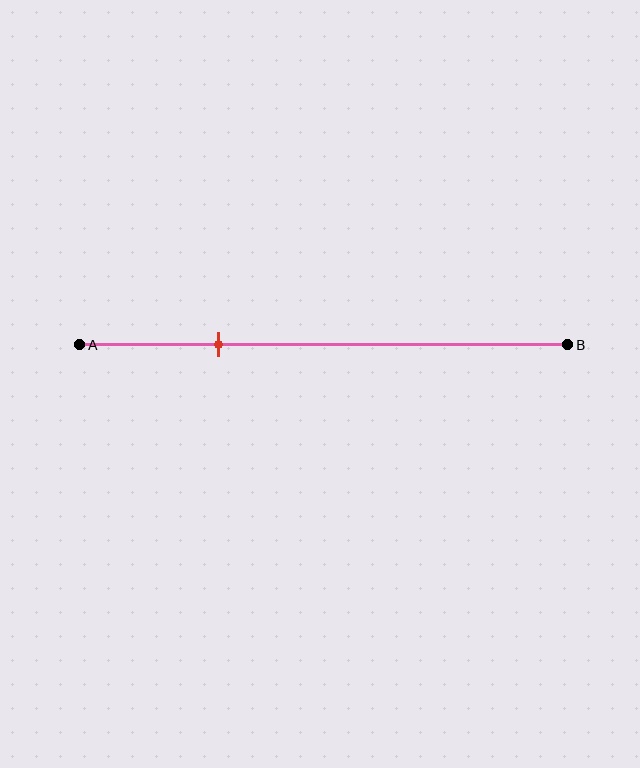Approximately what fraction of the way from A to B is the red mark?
The red mark is approximately 30% of the way from A to B.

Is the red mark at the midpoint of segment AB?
No, the mark is at about 30% from A, not at the 50% midpoint.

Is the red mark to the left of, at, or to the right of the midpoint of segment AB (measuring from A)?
The red mark is to the left of the midpoint of segment AB.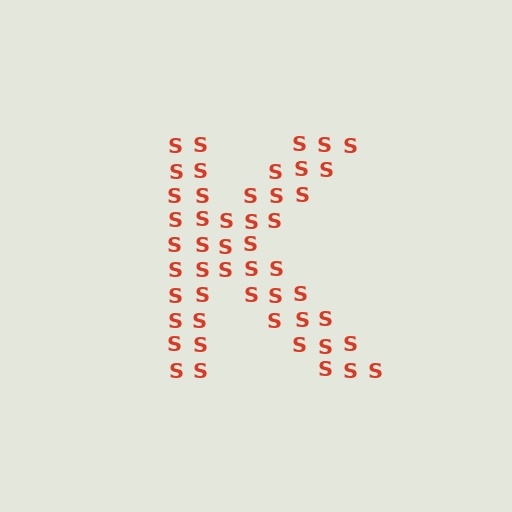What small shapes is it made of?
It is made of small letter S's.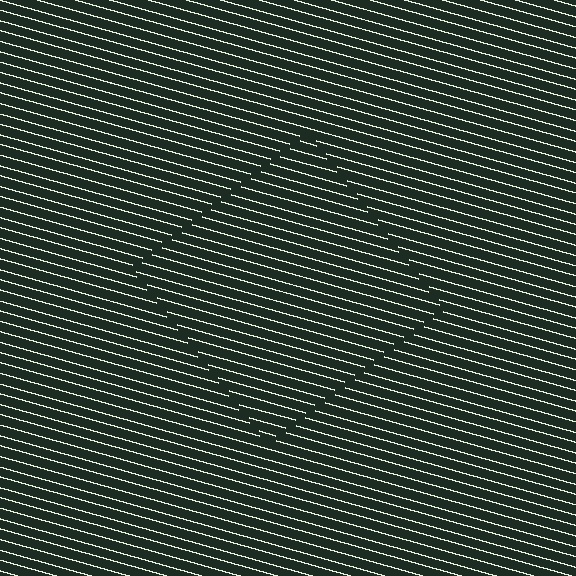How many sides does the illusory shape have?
4 sides — the line-ends trace a square.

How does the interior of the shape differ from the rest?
The interior of the shape contains the same grating, shifted by half a period — the contour is defined by the phase discontinuity where line-ends from the inner and outer gratings abut.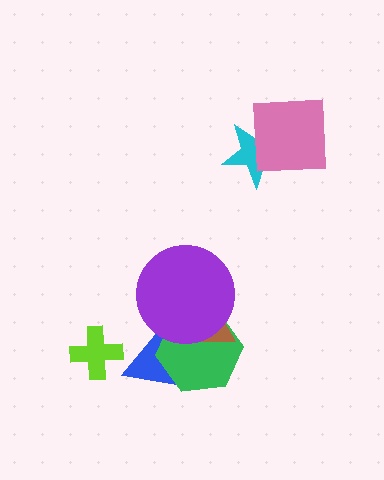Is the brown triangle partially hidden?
Yes, it is partially covered by another shape.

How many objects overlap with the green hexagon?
3 objects overlap with the green hexagon.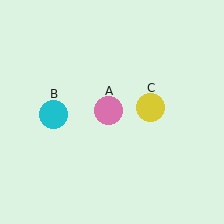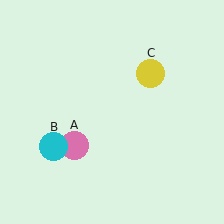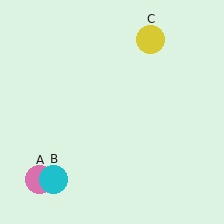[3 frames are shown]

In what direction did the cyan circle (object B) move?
The cyan circle (object B) moved down.